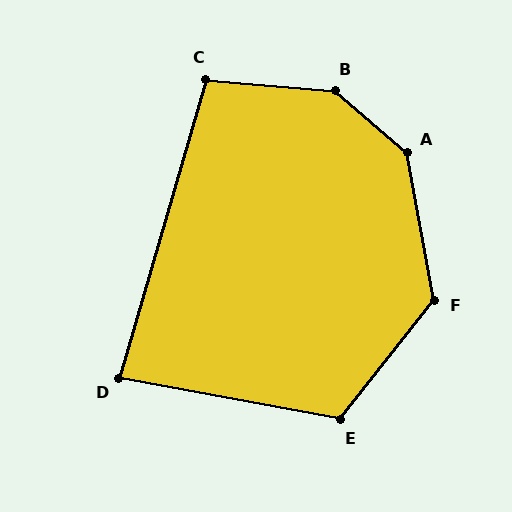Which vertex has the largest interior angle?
B, at approximately 144 degrees.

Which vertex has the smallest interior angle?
D, at approximately 84 degrees.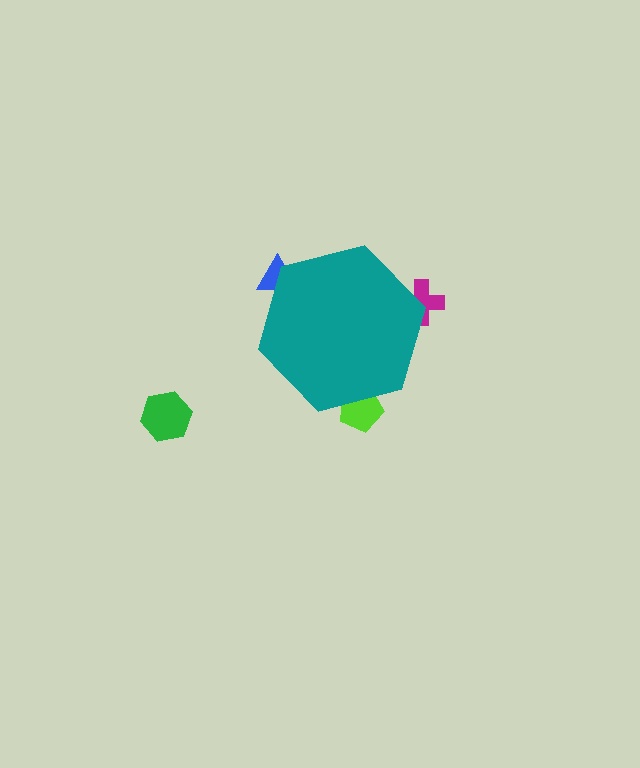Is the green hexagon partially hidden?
No, the green hexagon is fully visible.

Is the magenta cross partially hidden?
Yes, the magenta cross is partially hidden behind the teal hexagon.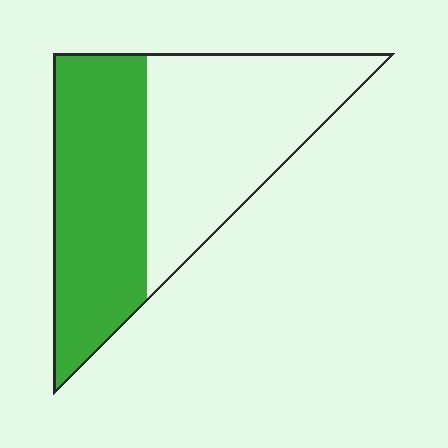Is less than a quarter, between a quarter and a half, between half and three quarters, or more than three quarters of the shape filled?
Between a quarter and a half.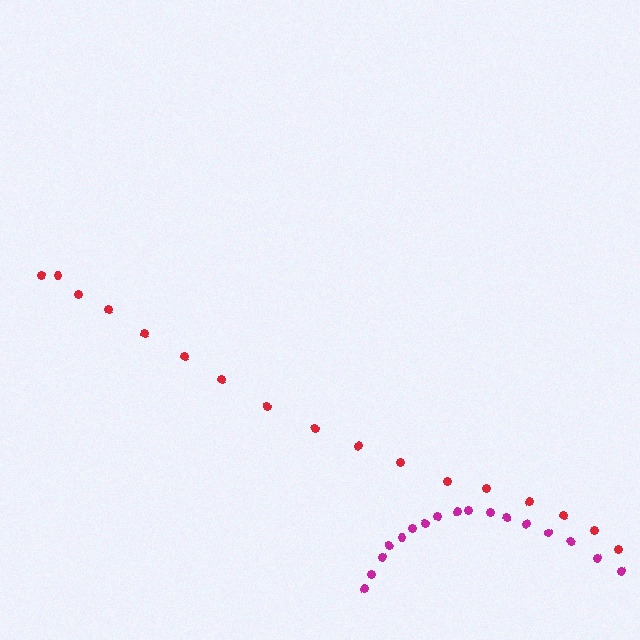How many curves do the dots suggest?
There are 2 distinct paths.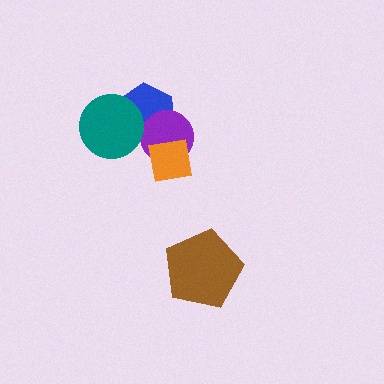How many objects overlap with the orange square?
1 object overlaps with the orange square.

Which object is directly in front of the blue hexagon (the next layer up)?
The purple circle is directly in front of the blue hexagon.